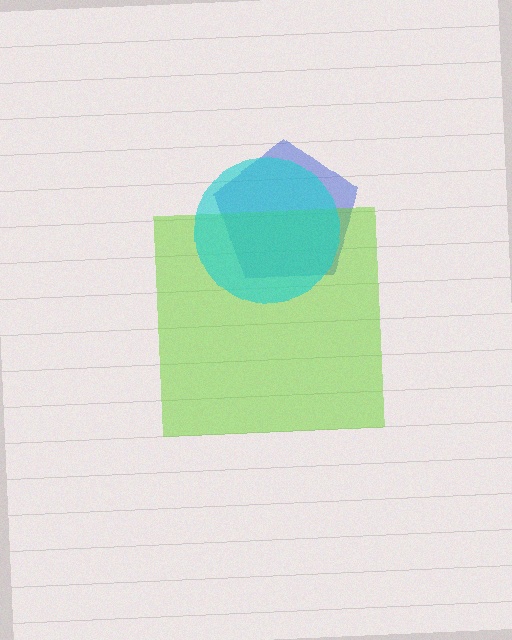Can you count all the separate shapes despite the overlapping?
Yes, there are 3 separate shapes.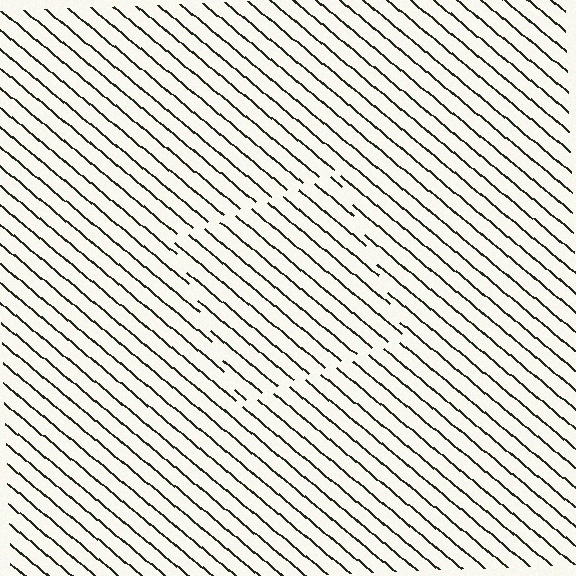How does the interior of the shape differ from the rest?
The interior of the shape contains the same grating, shifted by half a period — the contour is defined by the phase discontinuity where line-ends from the inner and outer gratings abut.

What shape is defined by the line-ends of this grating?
An illusory square. The interior of the shape contains the same grating, shifted by half a period — the contour is defined by the phase discontinuity where line-ends from the inner and outer gratings abut.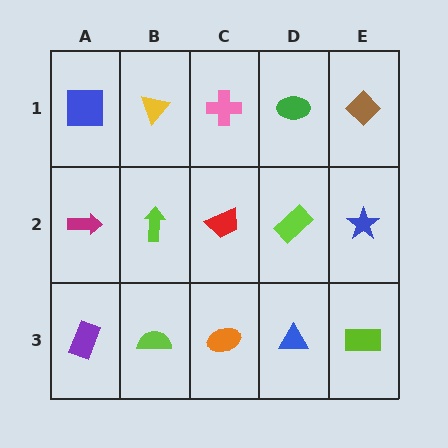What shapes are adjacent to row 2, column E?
A brown diamond (row 1, column E), a lime rectangle (row 3, column E), a lime rectangle (row 2, column D).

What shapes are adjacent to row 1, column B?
A lime arrow (row 2, column B), a blue square (row 1, column A), a pink cross (row 1, column C).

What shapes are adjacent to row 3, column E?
A blue star (row 2, column E), a blue triangle (row 3, column D).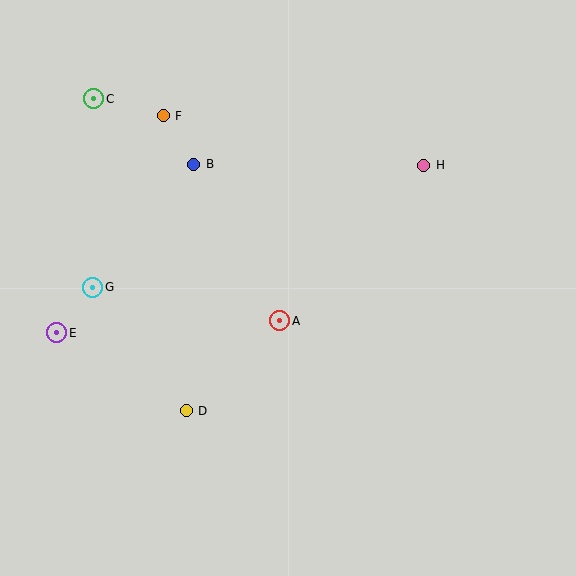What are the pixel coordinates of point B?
Point B is at (194, 164).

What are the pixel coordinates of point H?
Point H is at (424, 165).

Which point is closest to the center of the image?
Point A at (280, 321) is closest to the center.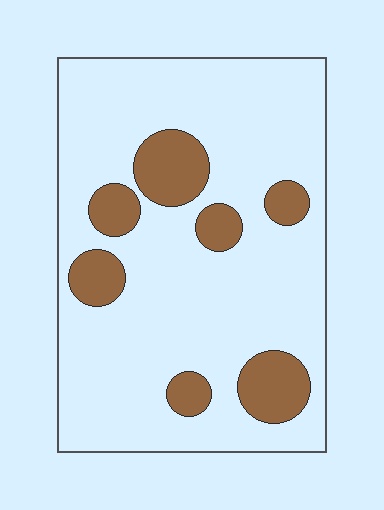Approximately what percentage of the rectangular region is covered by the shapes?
Approximately 20%.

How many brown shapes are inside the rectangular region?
7.